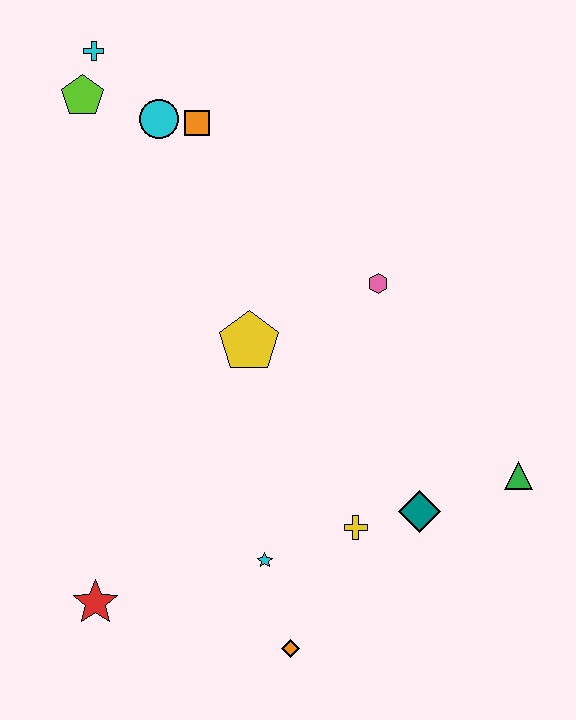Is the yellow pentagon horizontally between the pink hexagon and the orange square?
Yes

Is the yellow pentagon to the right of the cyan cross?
Yes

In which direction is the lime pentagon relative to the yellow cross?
The lime pentagon is above the yellow cross.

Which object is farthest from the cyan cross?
The orange diamond is farthest from the cyan cross.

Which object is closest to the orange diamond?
The cyan star is closest to the orange diamond.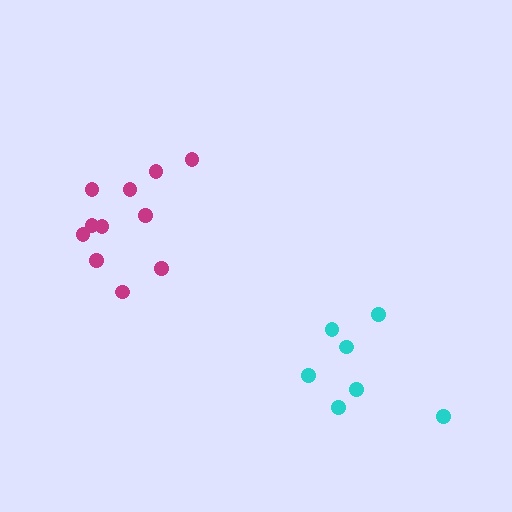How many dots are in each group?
Group 1: 11 dots, Group 2: 7 dots (18 total).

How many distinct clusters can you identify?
There are 2 distinct clusters.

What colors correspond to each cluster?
The clusters are colored: magenta, cyan.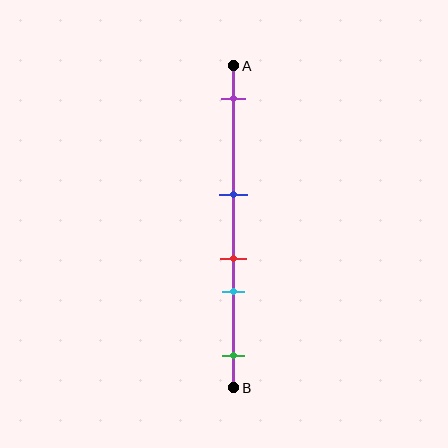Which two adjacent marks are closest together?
The red and cyan marks are the closest adjacent pair.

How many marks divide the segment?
There are 5 marks dividing the segment.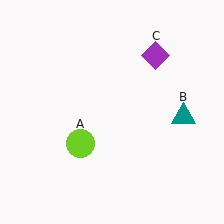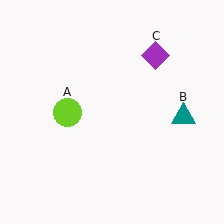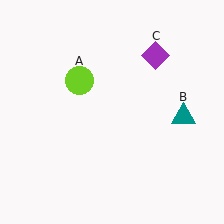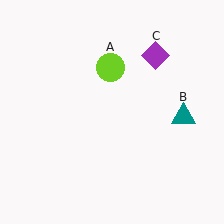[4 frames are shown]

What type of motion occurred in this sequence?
The lime circle (object A) rotated clockwise around the center of the scene.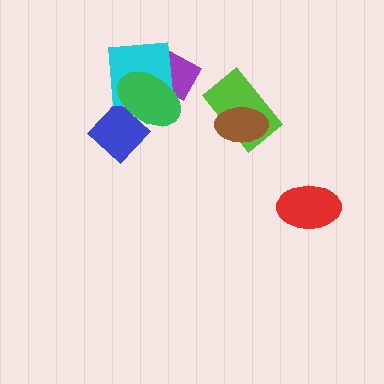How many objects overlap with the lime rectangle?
1 object overlaps with the lime rectangle.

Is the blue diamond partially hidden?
Yes, it is partially covered by another shape.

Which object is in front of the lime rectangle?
The brown ellipse is in front of the lime rectangle.